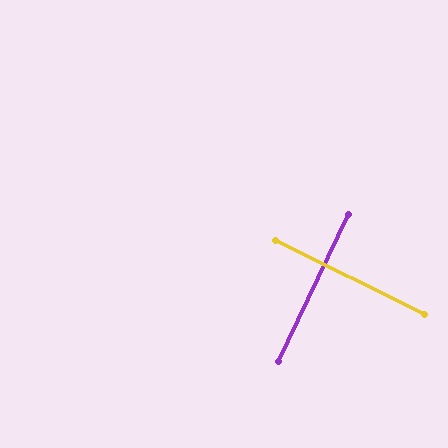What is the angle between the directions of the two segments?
Approximately 89 degrees.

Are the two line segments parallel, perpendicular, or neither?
Perpendicular — they meet at approximately 89°.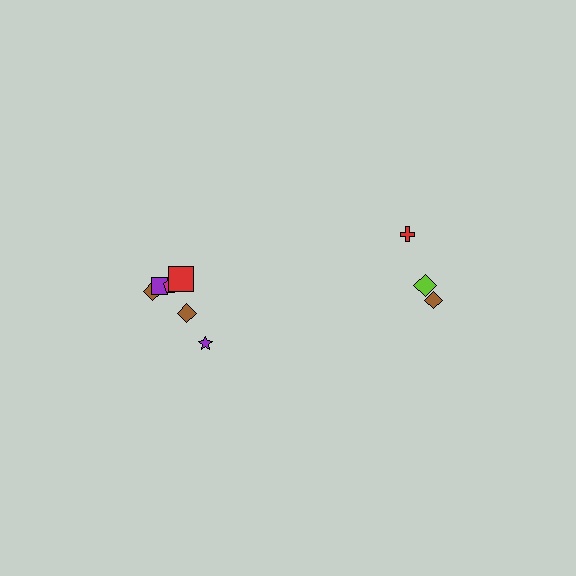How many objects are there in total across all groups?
There are 9 objects.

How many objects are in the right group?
There are 3 objects.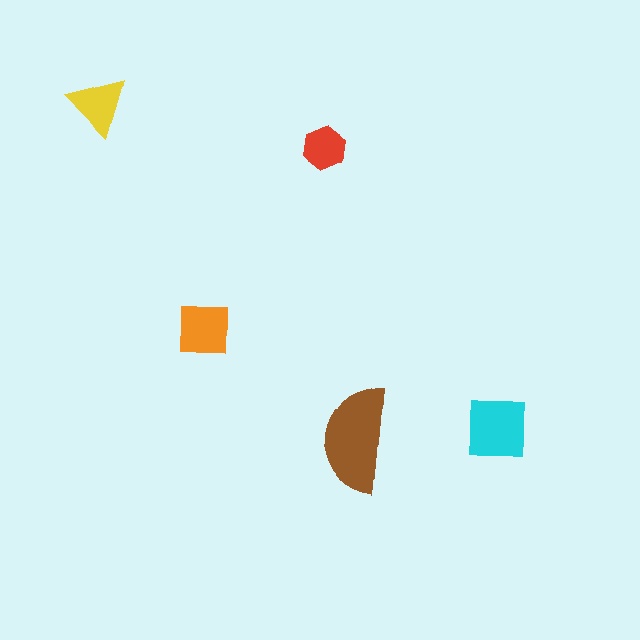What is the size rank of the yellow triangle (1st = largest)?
4th.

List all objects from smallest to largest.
The red hexagon, the yellow triangle, the orange square, the cyan square, the brown semicircle.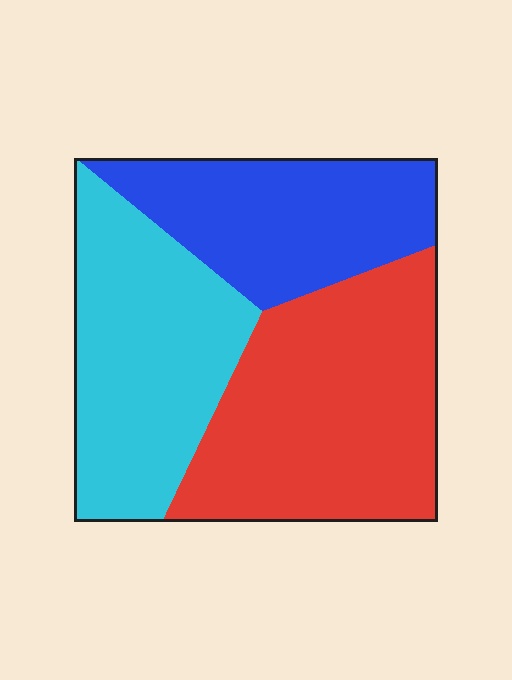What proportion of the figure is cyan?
Cyan covers about 35% of the figure.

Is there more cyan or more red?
Red.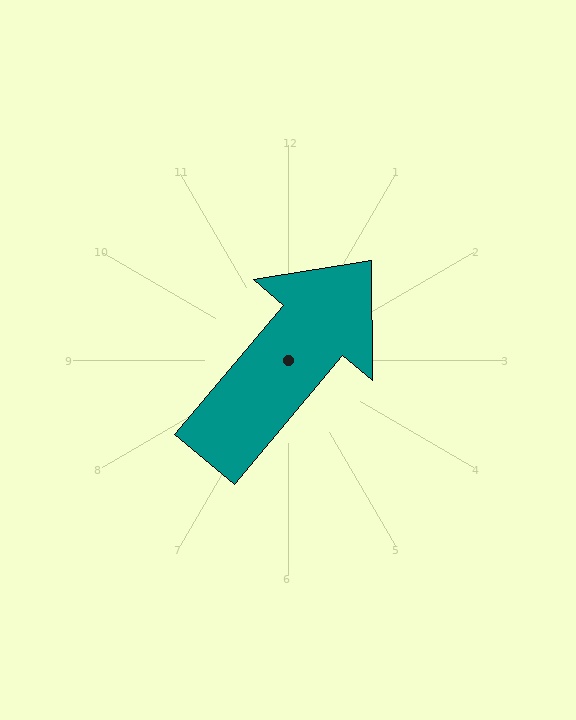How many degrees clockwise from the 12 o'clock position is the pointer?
Approximately 40 degrees.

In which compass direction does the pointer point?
Northeast.